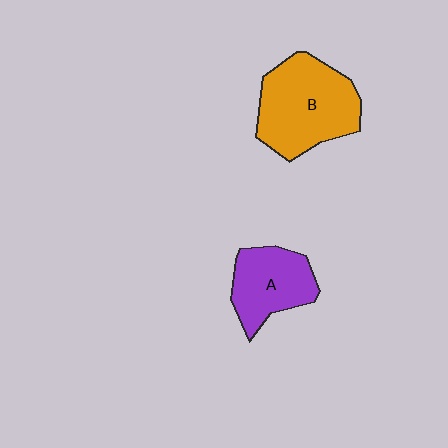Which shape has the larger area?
Shape B (orange).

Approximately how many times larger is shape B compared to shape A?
Approximately 1.5 times.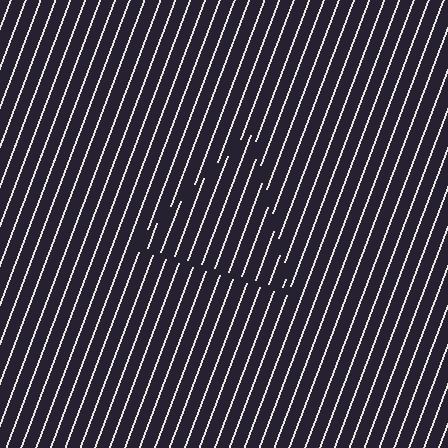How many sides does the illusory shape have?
3 sides — the line-ends trace a triangle.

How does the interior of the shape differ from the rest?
The interior of the shape contains the same grating, shifted by half a period — the contour is defined by the phase discontinuity where line-ends from the inner and outer gratings abut.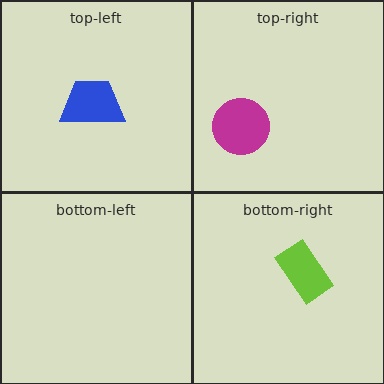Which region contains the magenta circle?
The top-right region.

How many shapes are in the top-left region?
1.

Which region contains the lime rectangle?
The bottom-right region.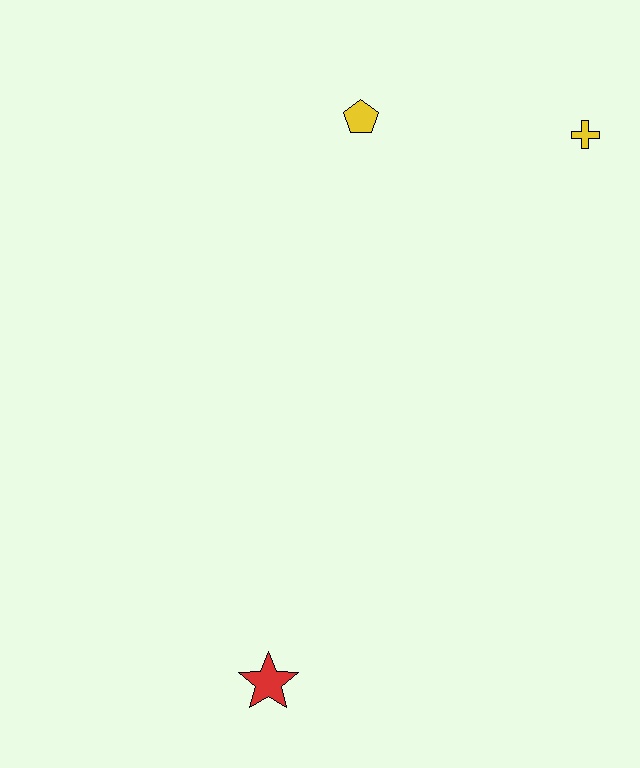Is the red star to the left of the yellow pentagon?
Yes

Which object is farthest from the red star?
The yellow cross is farthest from the red star.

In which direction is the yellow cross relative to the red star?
The yellow cross is above the red star.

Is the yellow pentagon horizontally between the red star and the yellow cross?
Yes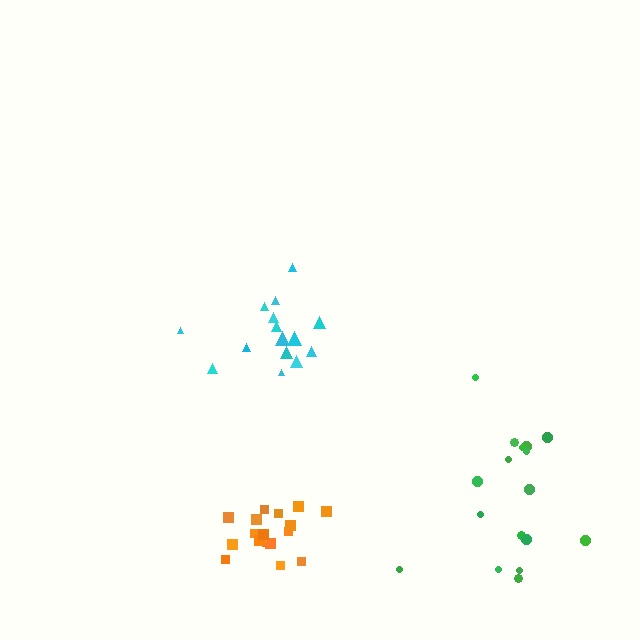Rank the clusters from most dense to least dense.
orange, cyan, green.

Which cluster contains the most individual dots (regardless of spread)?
Orange (18).